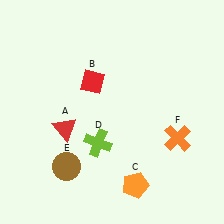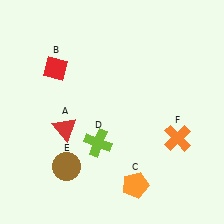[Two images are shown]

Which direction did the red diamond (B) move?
The red diamond (B) moved left.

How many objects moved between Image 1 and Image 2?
1 object moved between the two images.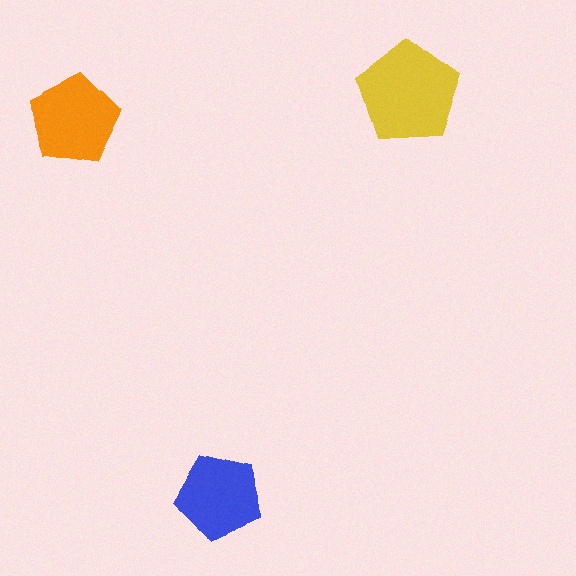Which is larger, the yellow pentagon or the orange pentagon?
The yellow one.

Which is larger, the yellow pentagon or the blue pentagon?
The yellow one.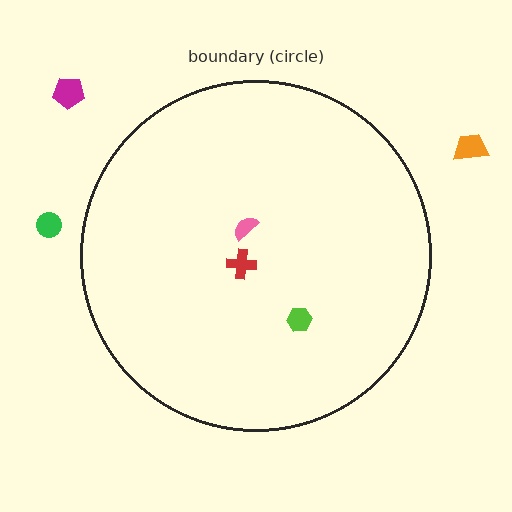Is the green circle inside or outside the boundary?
Outside.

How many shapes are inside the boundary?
3 inside, 3 outside.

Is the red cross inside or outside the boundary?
Inside.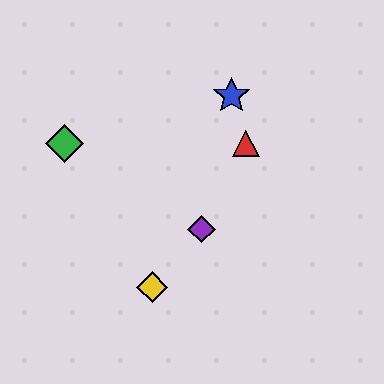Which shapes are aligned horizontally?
The red triangle, the green diamond are aligned horizontally.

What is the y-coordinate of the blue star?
The blue star is at y≈96.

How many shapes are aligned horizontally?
2 shapes (the red triangle, the green diamond) are aligned horizontally.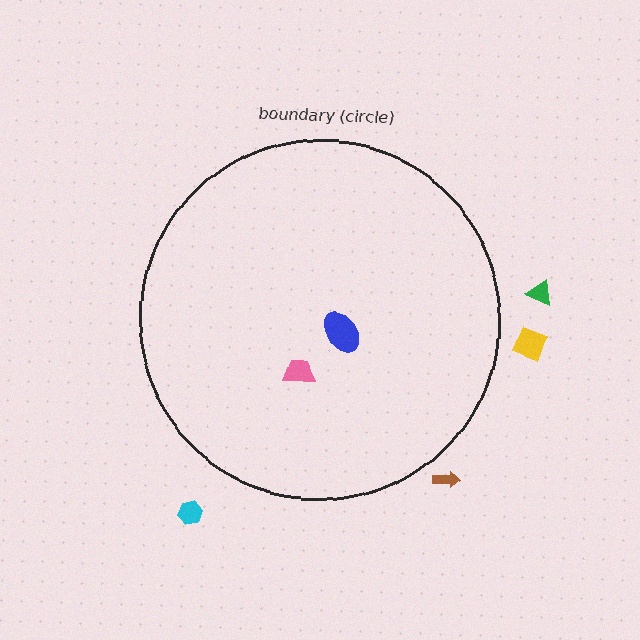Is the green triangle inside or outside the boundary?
Outside.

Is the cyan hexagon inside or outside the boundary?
Outside.